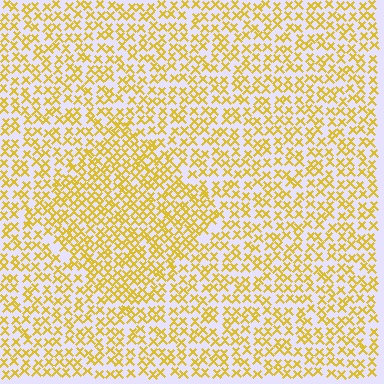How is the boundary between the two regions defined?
The boundary is defined by a change in element density (approximately 1.5x ratio). All elements are the same color, size, and shape.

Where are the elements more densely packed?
The elements are more densely packed inside the diamond boundary.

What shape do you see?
I see a diamond.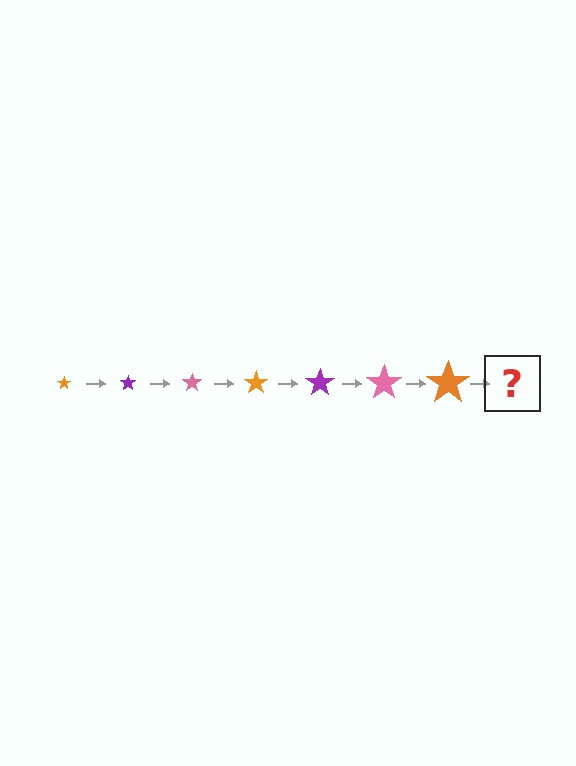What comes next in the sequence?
The next element should be a purple star, larger than the previous one.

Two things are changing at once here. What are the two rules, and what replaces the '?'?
The two rules are that the star grows larger each step and the color cycles through orange, purple, and pink. The '?' should be a purple star, larger than the previous one.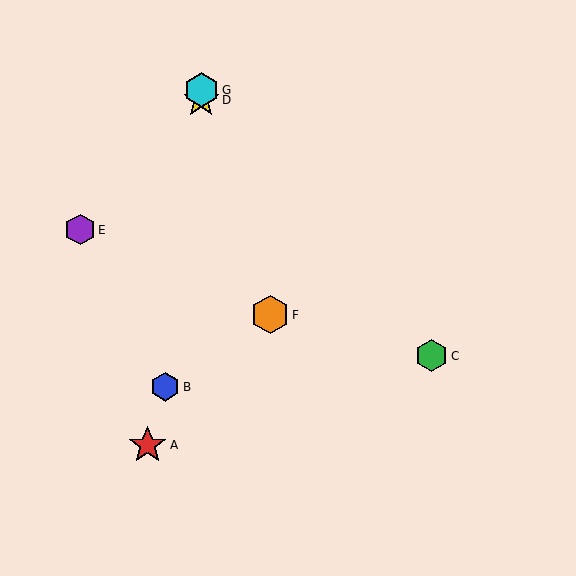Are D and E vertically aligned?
No, D is at x≈201 and E is at x≈80.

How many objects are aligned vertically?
2 objects (D, G) are aligned vertically.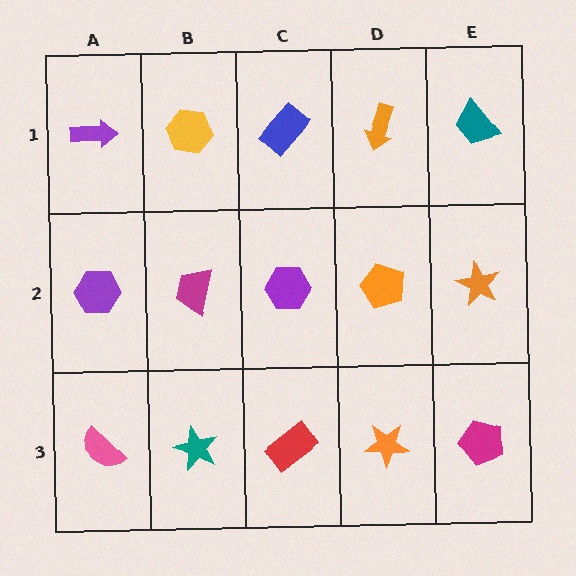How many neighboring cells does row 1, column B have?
3.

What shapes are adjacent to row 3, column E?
An orange star (row 2, column E), an orange star (row 3, column D).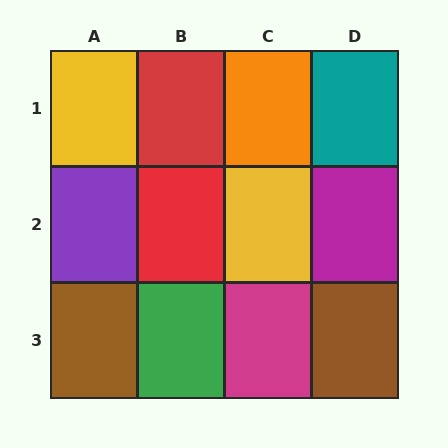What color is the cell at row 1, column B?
Red.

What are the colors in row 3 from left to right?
Brown, green, magenta, brown.